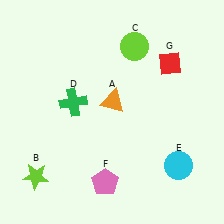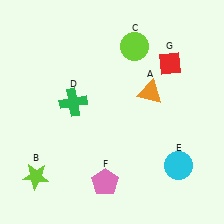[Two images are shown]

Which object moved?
The orange triangle (A) moved right.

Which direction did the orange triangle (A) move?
The orange triangle (A) moved right.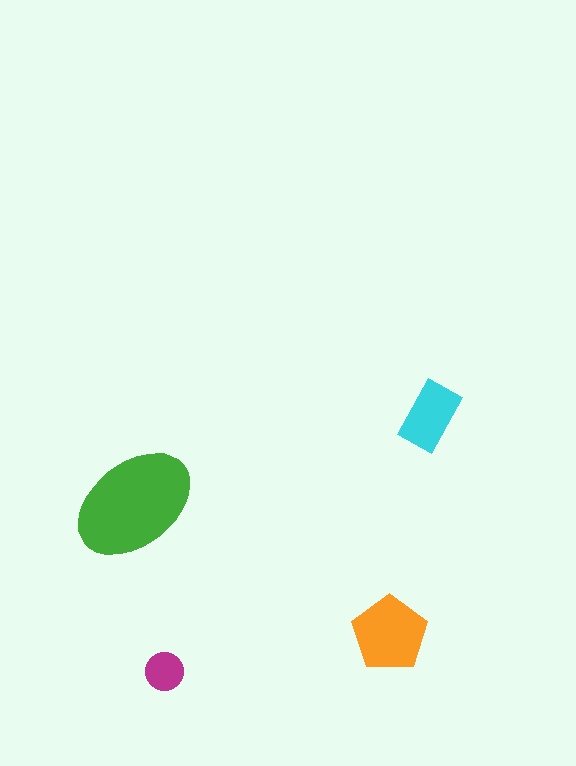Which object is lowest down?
The magenta circle is bottommost.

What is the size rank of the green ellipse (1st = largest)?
1st.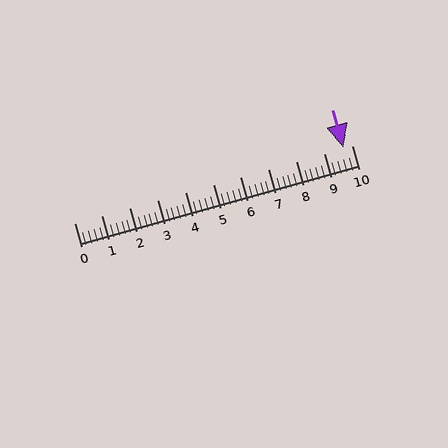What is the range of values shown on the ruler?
The ruler shows values from 0 to 10.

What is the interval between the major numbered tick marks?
The major tick marks are spaced 1 units apart.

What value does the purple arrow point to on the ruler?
The purple arrow points to approximately 9.7.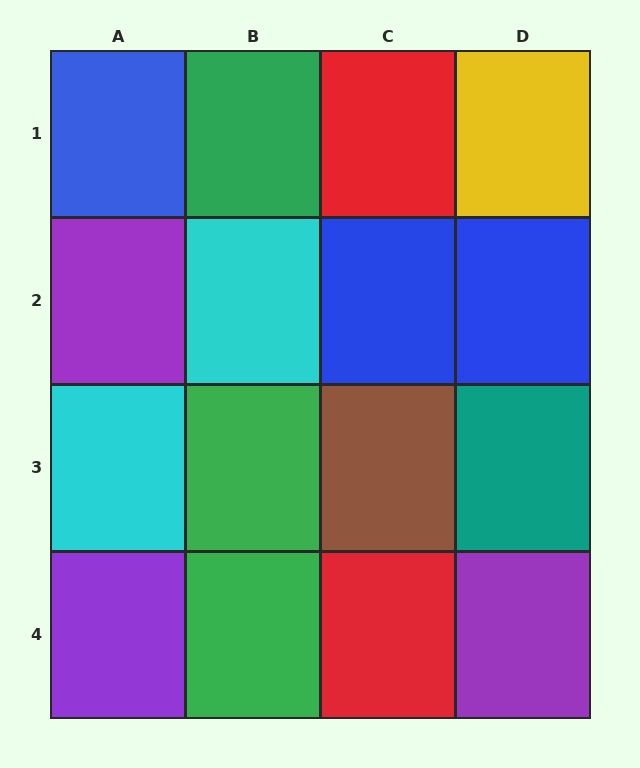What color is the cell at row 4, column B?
Green.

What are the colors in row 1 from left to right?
Blue, green, red, yellow.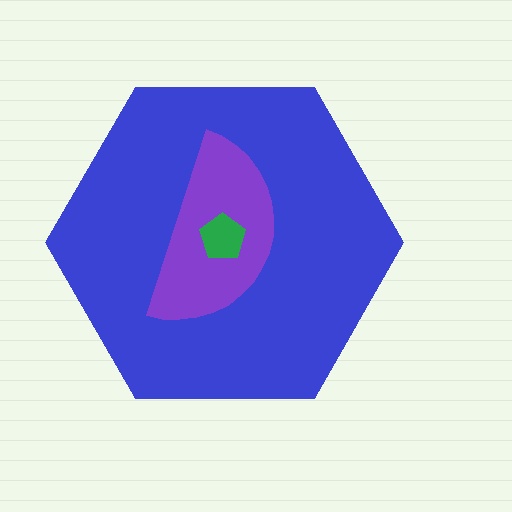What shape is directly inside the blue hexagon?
The purple semicircle.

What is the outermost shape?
The blue hexagon.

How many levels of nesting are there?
3.